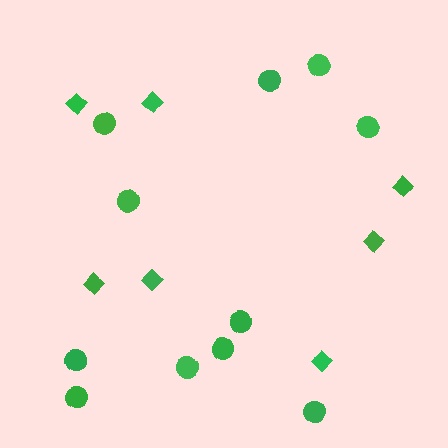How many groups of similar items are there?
There are 2 groups: one group of circles (11) and one group of diamonds (7).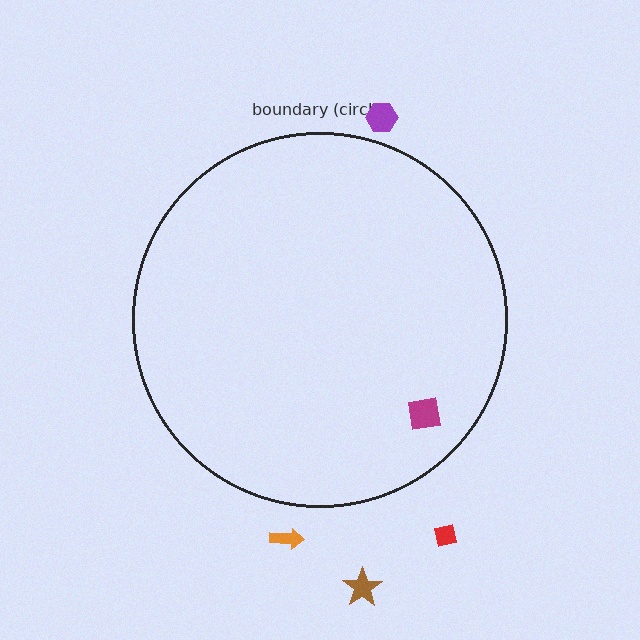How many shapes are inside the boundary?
1 inside, 4 outside.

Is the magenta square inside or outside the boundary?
Inside.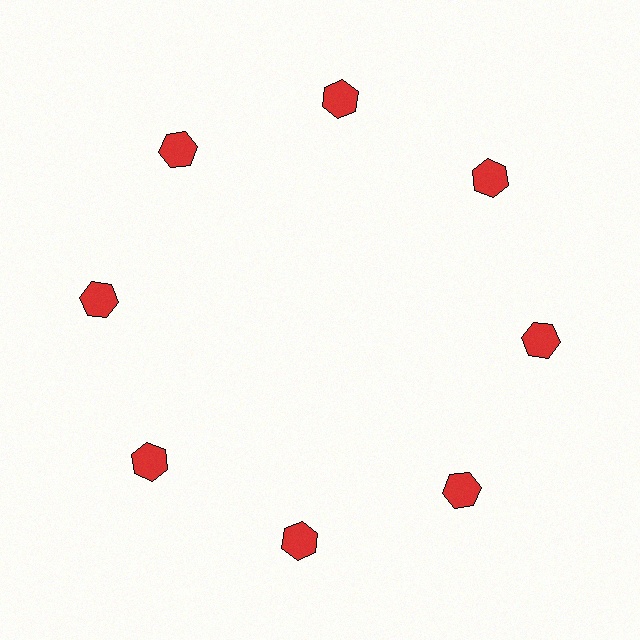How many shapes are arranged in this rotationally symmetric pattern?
There are 8 shapes, arranged in 8 groups of 1.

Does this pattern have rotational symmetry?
Yes, this pattern has 8-fold rotational symmetry. It looks the same after rotating 45 degrees around the center.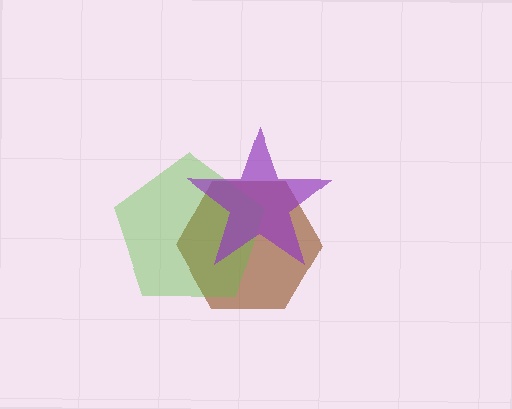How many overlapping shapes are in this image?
There are 3 overlapping shapes in the image.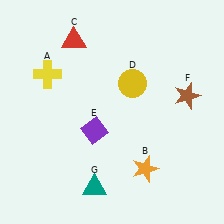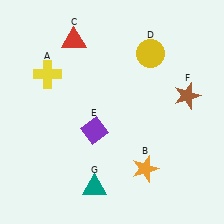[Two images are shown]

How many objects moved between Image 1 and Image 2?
1 object moved between the two images.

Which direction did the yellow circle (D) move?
The yellow circle (D) moved up.